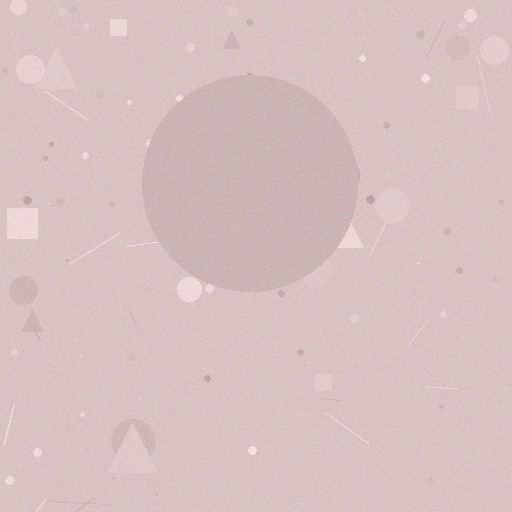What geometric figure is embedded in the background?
A circle is embedded in the background.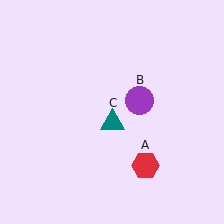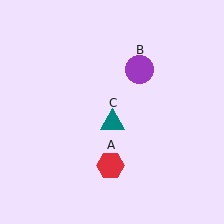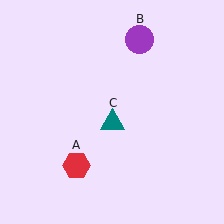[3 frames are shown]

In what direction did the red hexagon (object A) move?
The red hexagon (object A) moved left.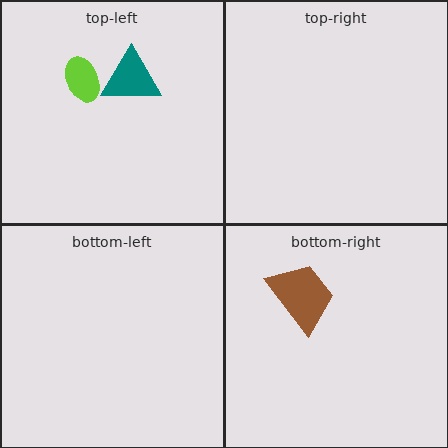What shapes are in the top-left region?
The lime ellipse, the teal triangle.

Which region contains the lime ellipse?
The top-left region.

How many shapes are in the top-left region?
2.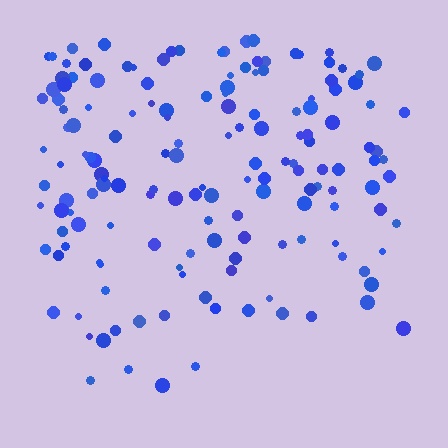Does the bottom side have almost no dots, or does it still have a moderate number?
Still a moderate number, just noticeably fewer than the top.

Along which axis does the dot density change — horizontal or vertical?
Vertical.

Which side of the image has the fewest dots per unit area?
The bottom.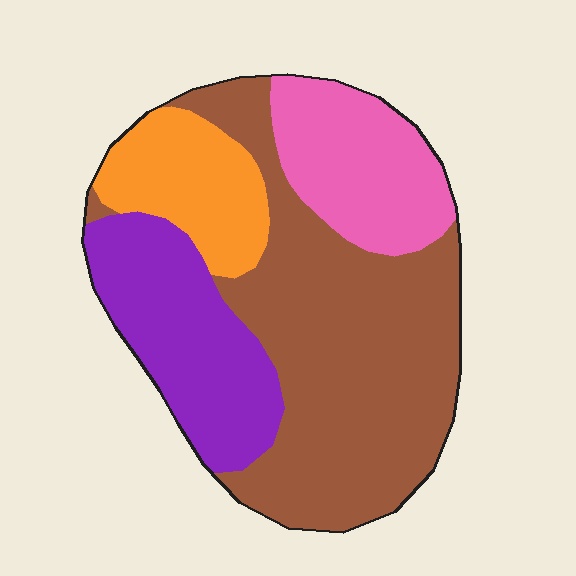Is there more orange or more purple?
Purple.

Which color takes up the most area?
Brown, at roughly 45%.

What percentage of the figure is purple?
Purple takes up about one fifth (1/5) of the figure.